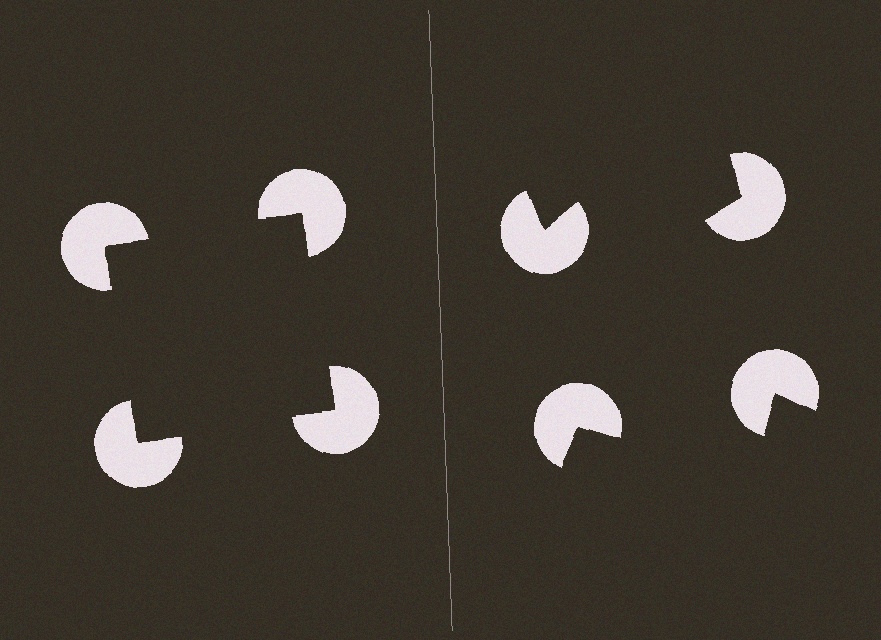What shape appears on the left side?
An illusory square.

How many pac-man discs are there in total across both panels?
8 — 4 on each side.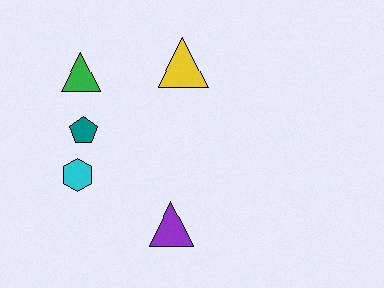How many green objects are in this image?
There is 1 green object.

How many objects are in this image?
There are 5 objects.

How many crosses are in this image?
There are no crosses.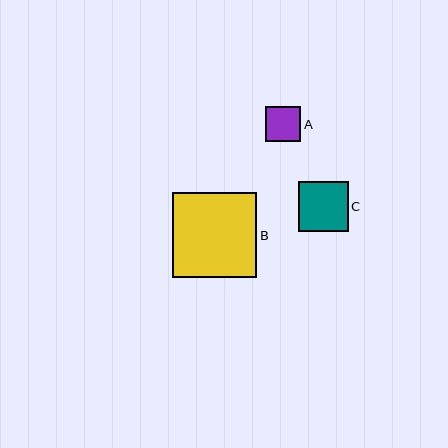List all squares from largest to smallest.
From largest to smallest: B, C, A.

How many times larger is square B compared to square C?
Square B is approximately 1.7 times the size of square C.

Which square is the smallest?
Square A is the smallest with a size of approximately 35 pixels.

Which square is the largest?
Square B is the largest with a size of approximately 85 pixels.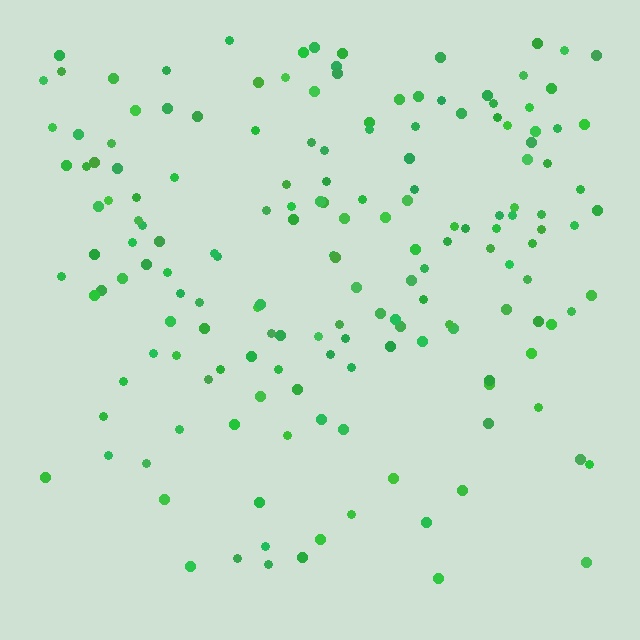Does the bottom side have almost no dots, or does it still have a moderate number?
Still a moderate number, just noticeably fewer than the top.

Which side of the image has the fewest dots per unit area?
The bottom.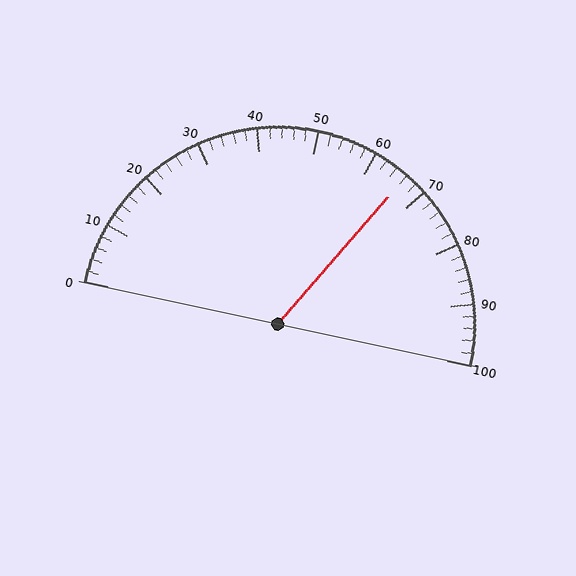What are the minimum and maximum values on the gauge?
The gauge ranges from 0 to 100.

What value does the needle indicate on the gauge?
The needle indicates approximately 66.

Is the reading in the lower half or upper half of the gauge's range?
The reading is in the upper half of the range (0 to 100).